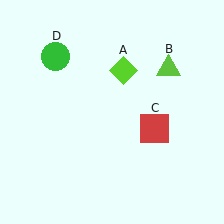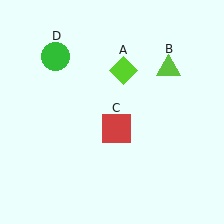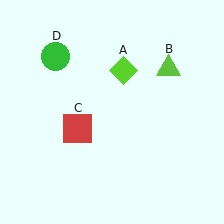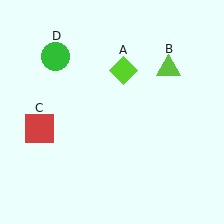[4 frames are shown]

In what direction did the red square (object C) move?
The red square (object C) moved left.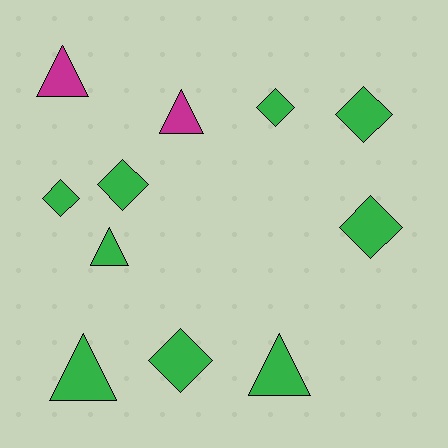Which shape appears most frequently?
Diamond, with 6 objects.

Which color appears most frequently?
Green, with 9 objects.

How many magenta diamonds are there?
There are no magenta diamonds.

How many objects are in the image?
There are 11 objects.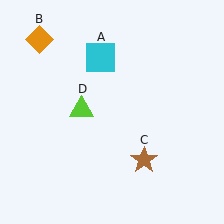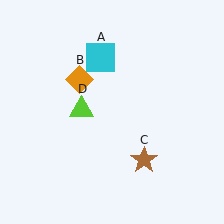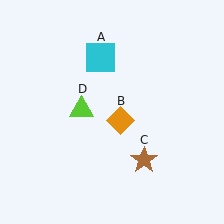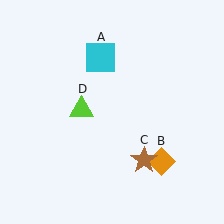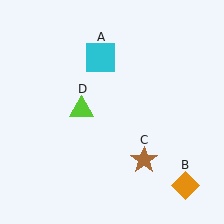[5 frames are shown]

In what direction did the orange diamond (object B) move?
The orange diamond (object B) moved down and to the right.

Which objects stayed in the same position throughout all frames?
Cyan square (object A) and brown star (object C) and lime triangle (object D) remained stationary.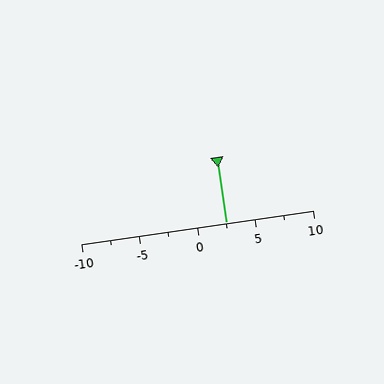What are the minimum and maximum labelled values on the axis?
The axis runs from -10 to 10.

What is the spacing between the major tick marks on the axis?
The major ticks are spaced 5 apart.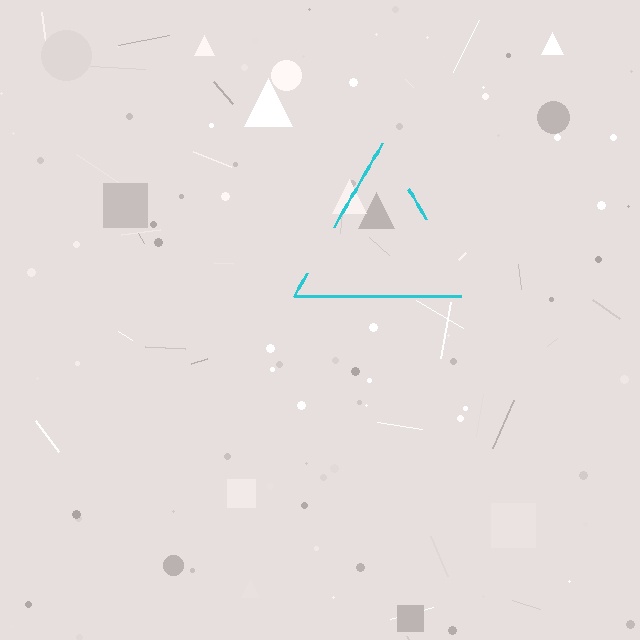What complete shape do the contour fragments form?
The contour fragments form a triangle.